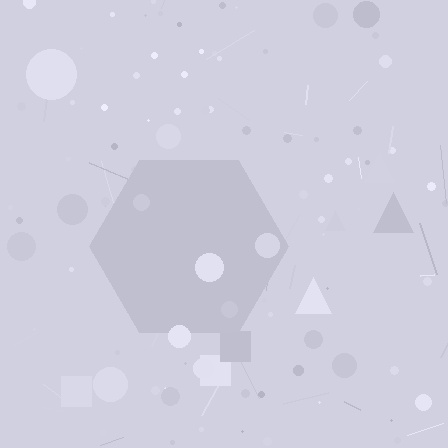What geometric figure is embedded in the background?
A hexagon is embedded in the background.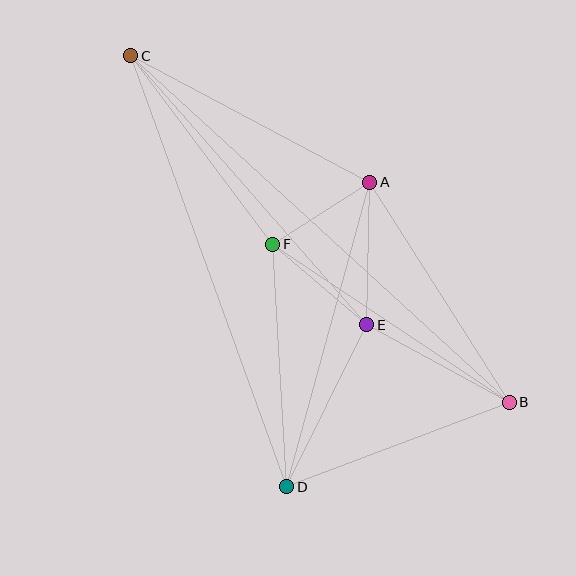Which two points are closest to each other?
Points A and F are closest to each other.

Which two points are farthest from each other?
Points B and C are farthest from each other.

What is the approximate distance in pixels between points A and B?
The distance between A and B is approximately 260 pixels.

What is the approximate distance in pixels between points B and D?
The distance between B and D is approximately 238 pixels.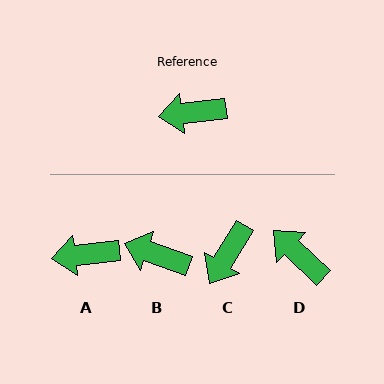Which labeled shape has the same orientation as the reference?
A.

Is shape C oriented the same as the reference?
No, it is off by about 52 degrees.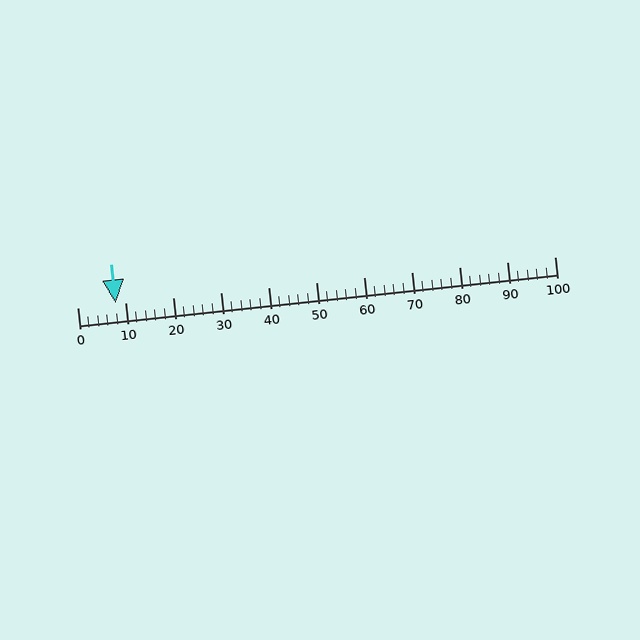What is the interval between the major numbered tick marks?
The major tick marks are spaced 10 units apart.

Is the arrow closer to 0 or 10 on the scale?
The arrow is closer to 10.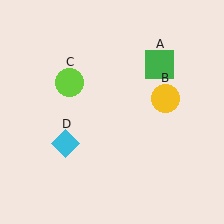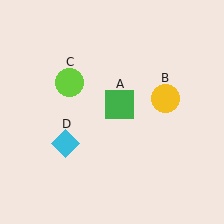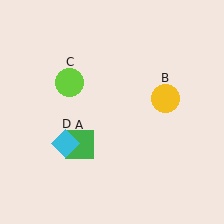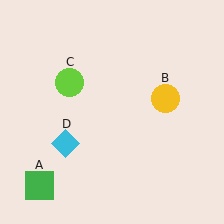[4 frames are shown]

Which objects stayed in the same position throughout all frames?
Yellow circle (object B) and lime circle (object C) and cyan diamond (object D) remained stationary.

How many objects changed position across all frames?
1 object changed position: green square (object A).